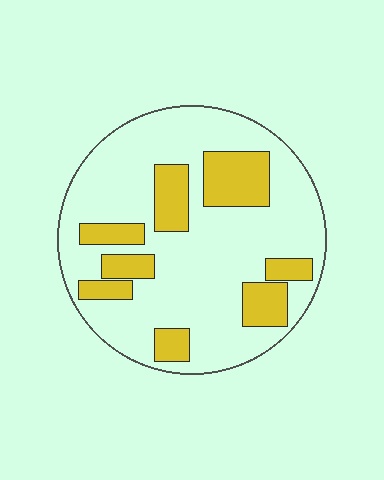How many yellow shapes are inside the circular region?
8.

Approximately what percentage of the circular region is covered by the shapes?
Approximately 25%.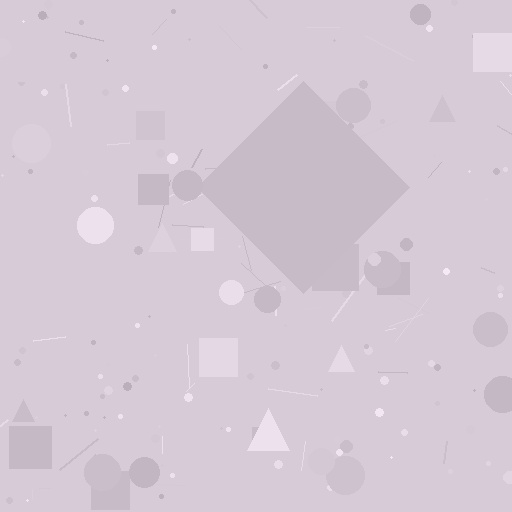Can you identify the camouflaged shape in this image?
The camouflaged shape is a diamond.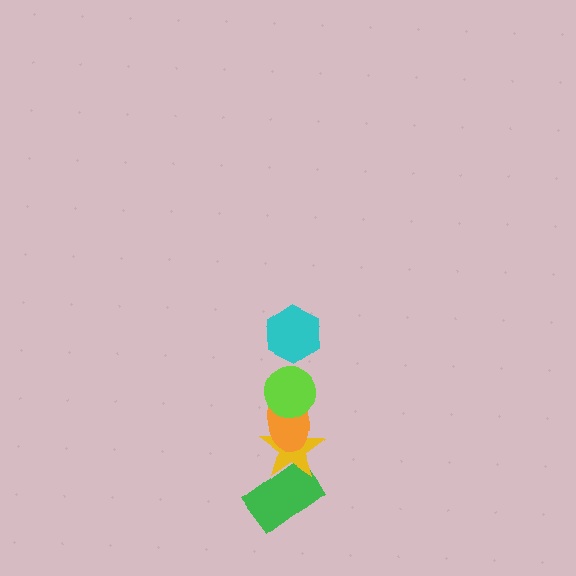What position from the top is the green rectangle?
The green rectangle is 5th from the top.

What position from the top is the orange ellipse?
The orange ellipse is 3rd from the top.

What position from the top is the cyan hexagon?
The cyan hexagon is 1st from the top.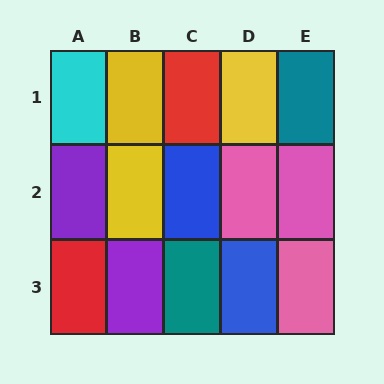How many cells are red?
2 cells are red.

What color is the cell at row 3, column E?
Pink.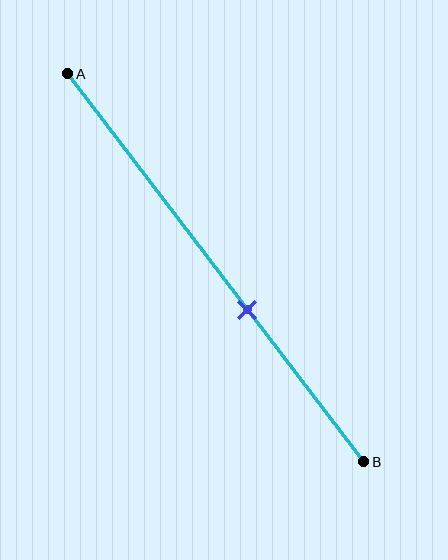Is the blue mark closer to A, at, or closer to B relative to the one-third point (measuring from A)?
The blue mark is closer to point B than the one-third point of segment AB.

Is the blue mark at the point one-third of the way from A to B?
No, the mark is at about 60% from A, not at the 33% one-third point.